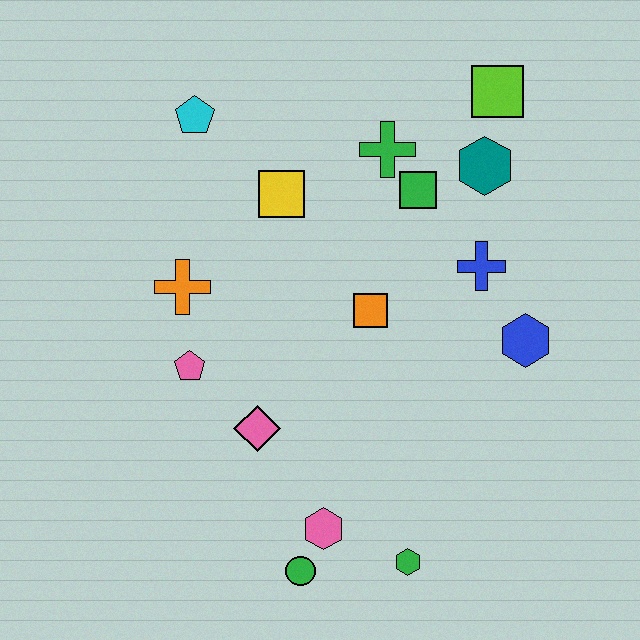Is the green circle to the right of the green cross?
No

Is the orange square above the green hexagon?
Yes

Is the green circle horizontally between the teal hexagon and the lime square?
No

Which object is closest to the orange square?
The blue cross is closest to the orange square.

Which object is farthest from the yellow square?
The green hexagon is farthest from the yellow square.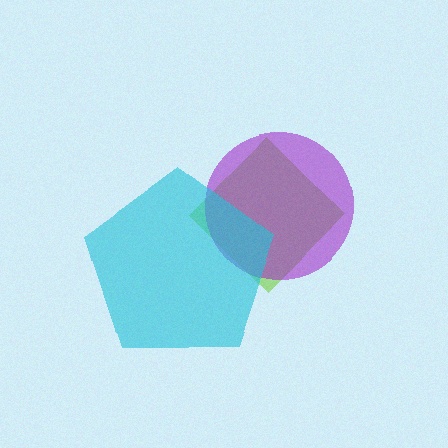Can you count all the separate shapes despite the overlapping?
Yes, there are 3 separate shapes.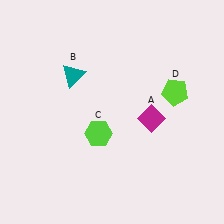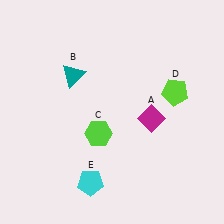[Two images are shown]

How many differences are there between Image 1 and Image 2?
There is 1 difference between the two images.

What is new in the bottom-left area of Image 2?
A cyan pentagon (E) was added in the bottom-left area of Image 2.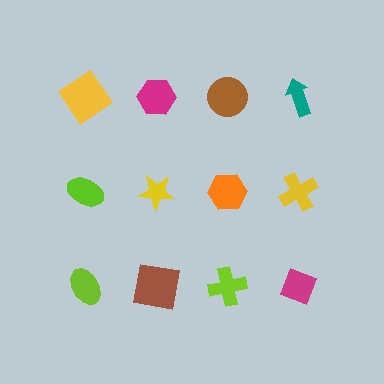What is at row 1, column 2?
A magenta hexagon.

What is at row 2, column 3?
An orange hexagon.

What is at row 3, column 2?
A brown square.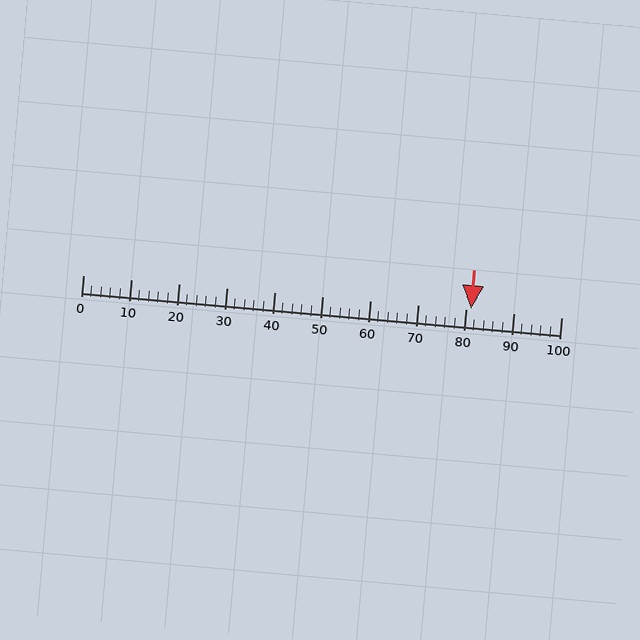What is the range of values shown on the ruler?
The ruler shows values from 0 to 100.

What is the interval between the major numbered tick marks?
The major tick marks are spaced 10 units apart.